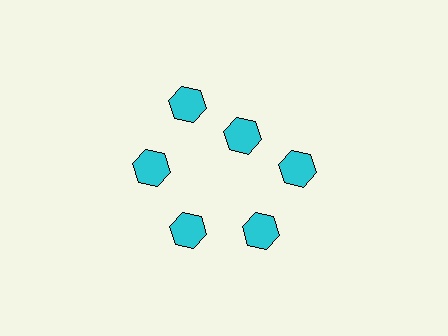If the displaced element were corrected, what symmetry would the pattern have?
It would have 6-fold rotational symmetry — the pattern would map onto itself every 60 degrees.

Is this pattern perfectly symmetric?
No. The 6 cyan hexagons are arranged in a ring, but one element near the 1 o'clock position is pulled inward toward the center, breaking the 6-fold rotational symmetry.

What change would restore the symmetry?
The symmetry would be restored by moving it outward, back onto the ring so that all 6 hexagons sit at equal angles and equal distance from the center.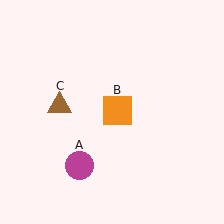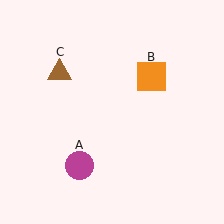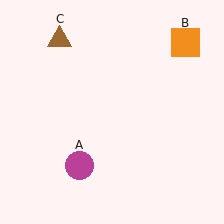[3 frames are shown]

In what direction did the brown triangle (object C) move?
The brown triangle (object C) moved up.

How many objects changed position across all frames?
2 objects changed position: orange square (object B), brown triangle (object C).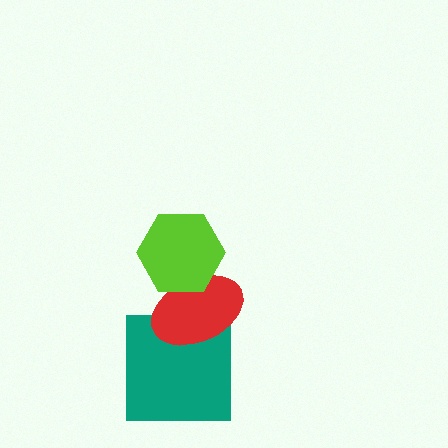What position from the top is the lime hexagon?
The lime hexagon is 1st from the top.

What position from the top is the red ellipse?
The red ellipse is 2nd from the top.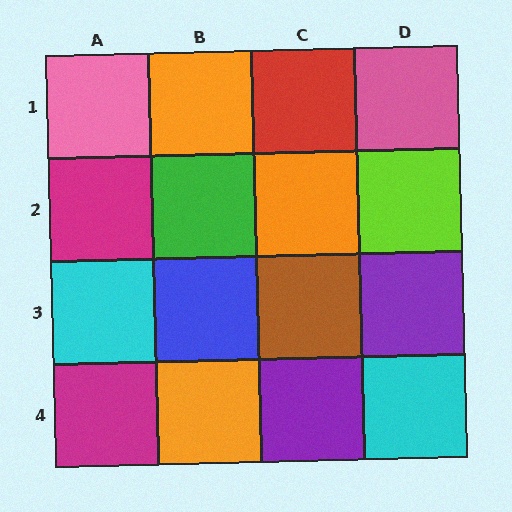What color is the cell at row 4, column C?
Purple.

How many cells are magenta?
2 cells are magenta.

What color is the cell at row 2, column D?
Lime.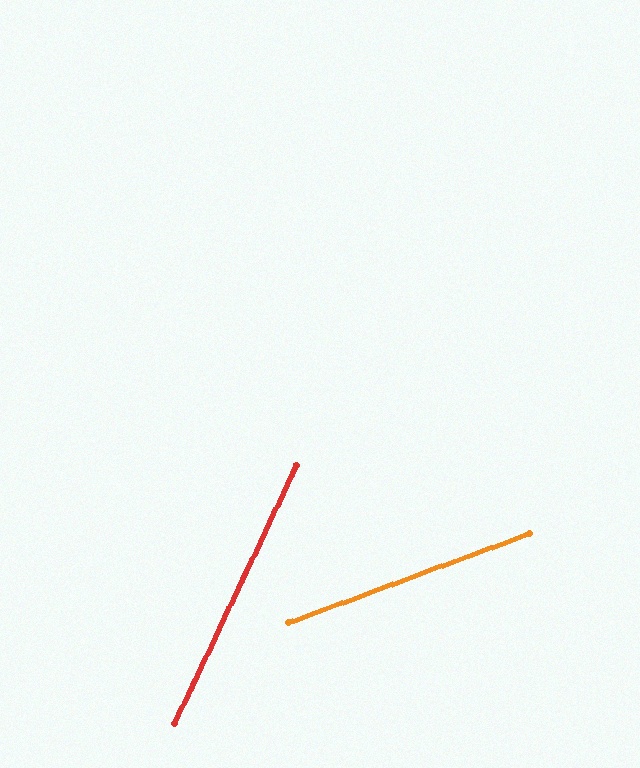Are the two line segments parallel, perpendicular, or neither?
Neither parallel nor perpendicular — they differ by about 44°.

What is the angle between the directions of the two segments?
Approximately 44 degrees.